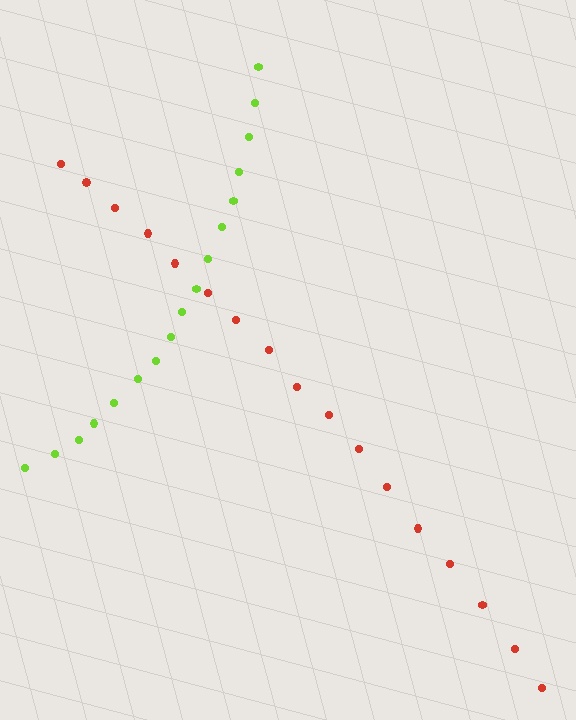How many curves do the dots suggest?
There are 2 distinct paths.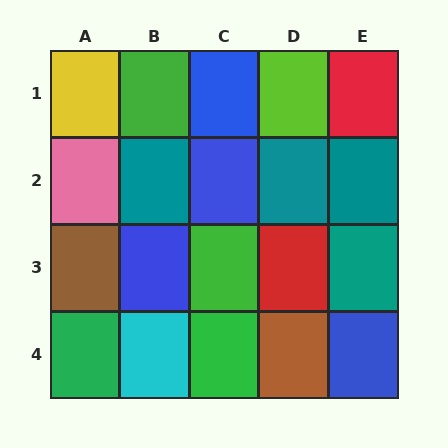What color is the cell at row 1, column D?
Lime.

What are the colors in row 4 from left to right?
Green, cyan, green, brown, blue.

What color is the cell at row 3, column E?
Teal.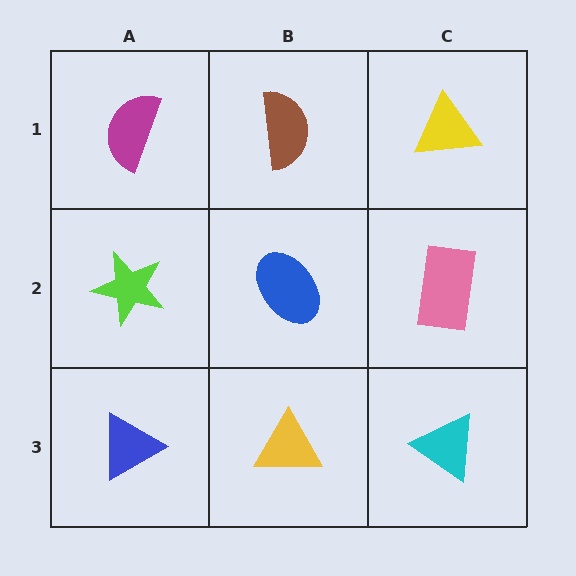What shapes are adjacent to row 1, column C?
A pink rectangle (row 2, column C), a brown semicircle (row 1, column B).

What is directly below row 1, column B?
A blue ellipse.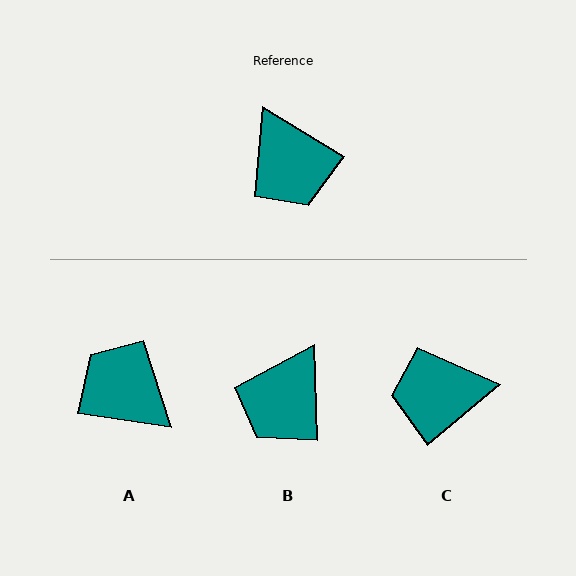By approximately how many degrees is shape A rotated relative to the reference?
Approximately 156 degrees clockwise.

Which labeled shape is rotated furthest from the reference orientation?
A, about 156 degrees away.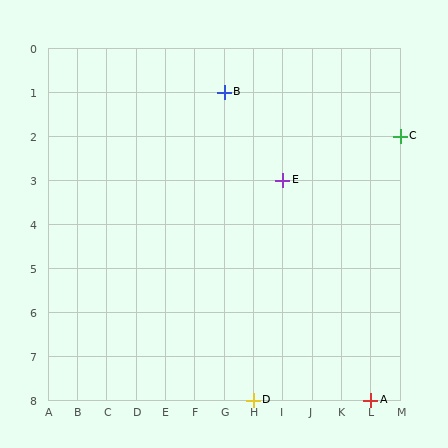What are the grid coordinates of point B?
Point B is at grid coordinates (G, 1).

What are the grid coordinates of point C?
Point C is at grid coordinates (M, 2).